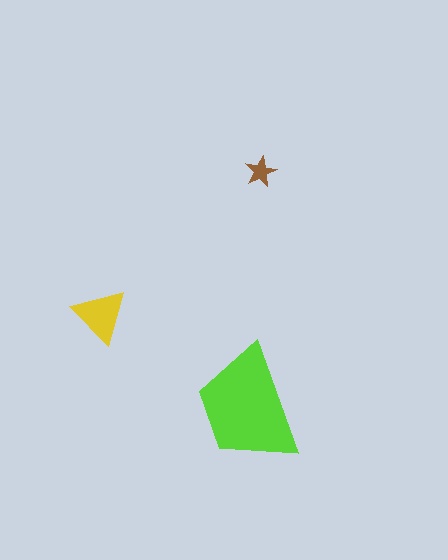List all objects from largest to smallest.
The lime trapezoid, the yellow triangle, the brown star.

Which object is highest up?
The brown star is topmost.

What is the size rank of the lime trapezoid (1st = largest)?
1st.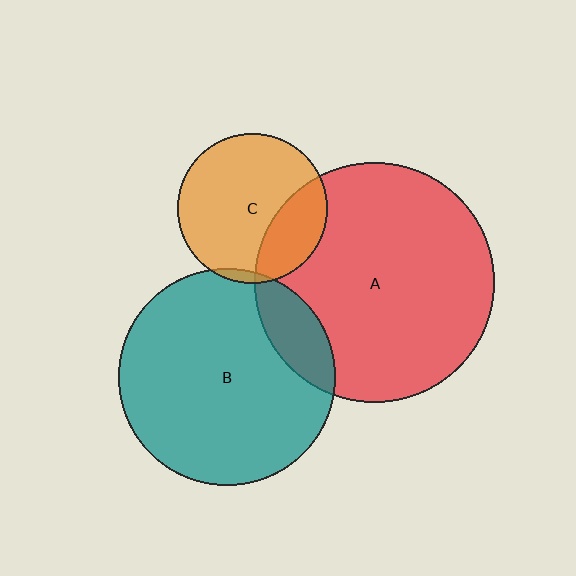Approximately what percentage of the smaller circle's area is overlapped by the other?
Approximately 15%.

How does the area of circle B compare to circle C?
Approximately 2.1 times.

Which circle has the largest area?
Circle A (red).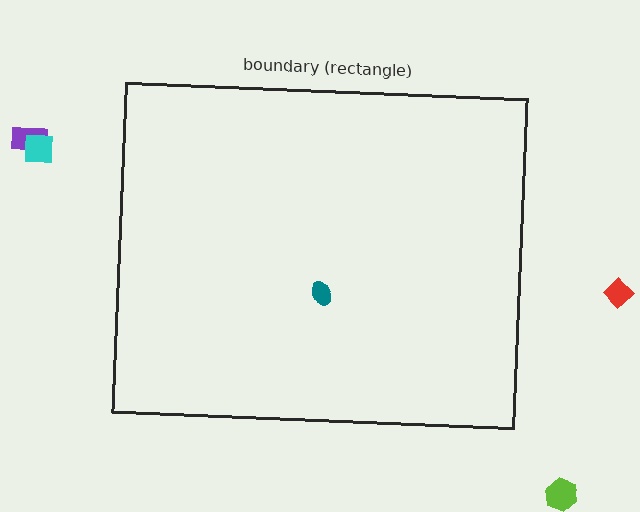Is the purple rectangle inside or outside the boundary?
Outside.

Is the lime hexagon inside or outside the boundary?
Outside.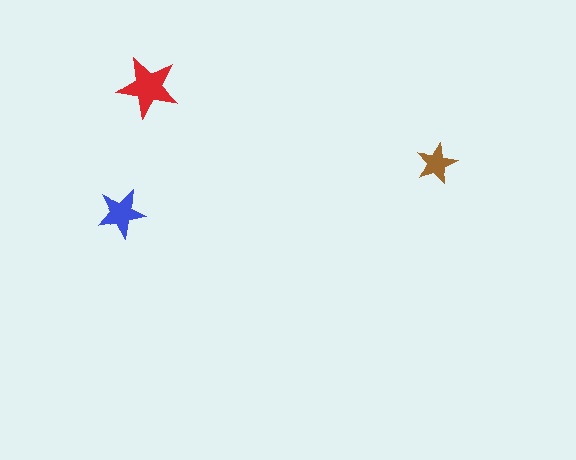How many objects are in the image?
There are 3 objects in the image.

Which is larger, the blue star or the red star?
The red one.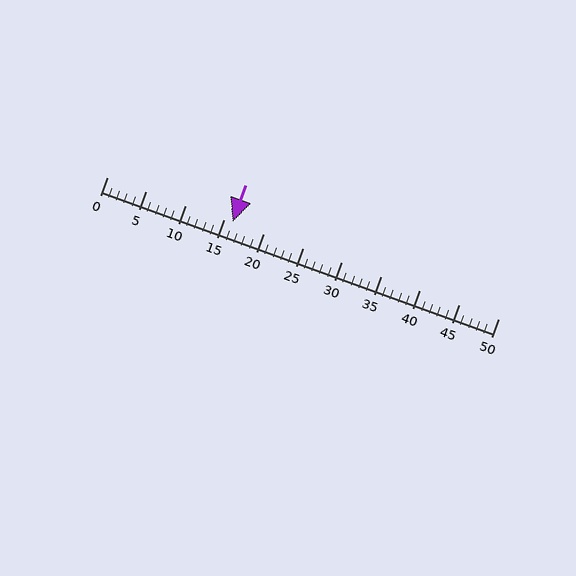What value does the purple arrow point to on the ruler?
The purple arrow points to approximately 16.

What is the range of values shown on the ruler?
The ruler shows values from 0 to 50.